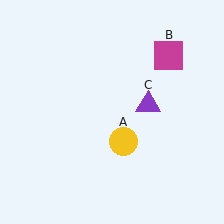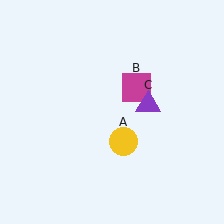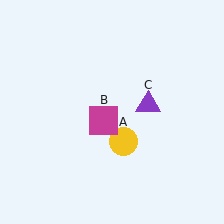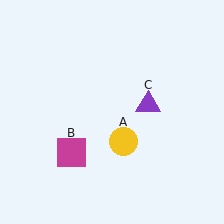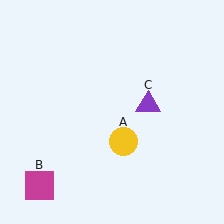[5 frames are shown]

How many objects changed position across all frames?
1 object changed position: magenta square (object B).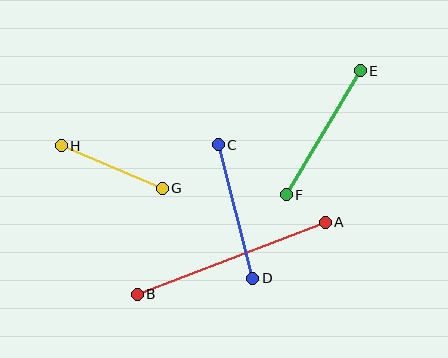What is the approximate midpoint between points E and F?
The midpoint is at approximately (323, 133) pixels.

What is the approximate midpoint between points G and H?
The midpoint is at approximately (112, 167) pixels.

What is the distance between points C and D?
The distance is approximately 138 pixels.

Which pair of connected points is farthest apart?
Points A and B are farthest apart.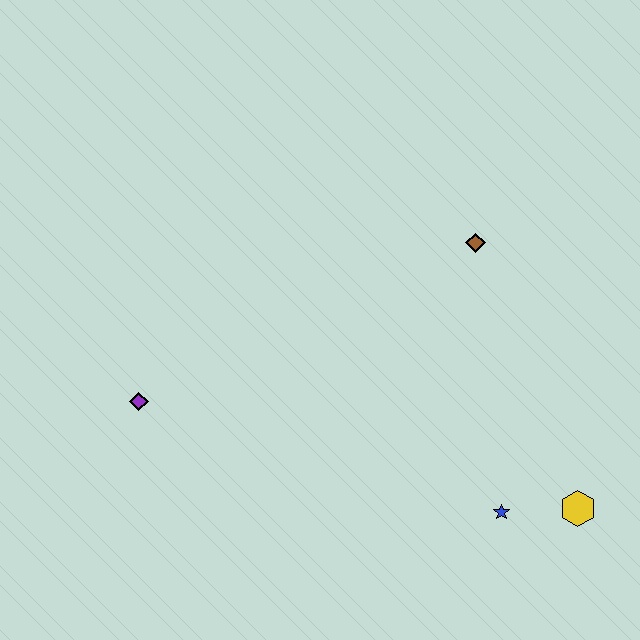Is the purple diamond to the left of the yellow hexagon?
Yes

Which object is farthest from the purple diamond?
The yellow hexagon is farthest from the purple diamond.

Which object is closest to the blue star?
The yellow hexagon is closest to the blue star.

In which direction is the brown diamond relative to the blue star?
The brown diamond is above the blue star.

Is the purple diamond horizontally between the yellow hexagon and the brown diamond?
No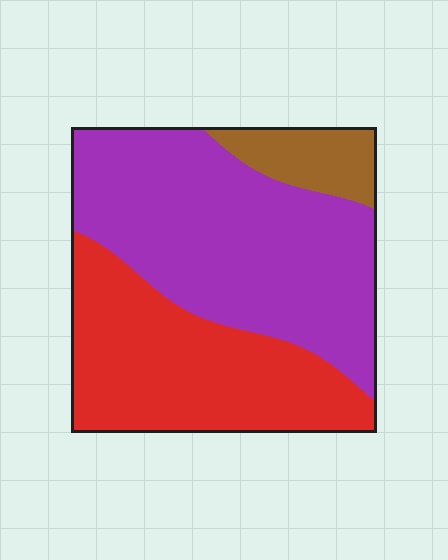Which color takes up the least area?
Brown, at roughly 10%.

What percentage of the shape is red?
Red takes up between a third and a half of the shape.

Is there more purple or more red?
Purple.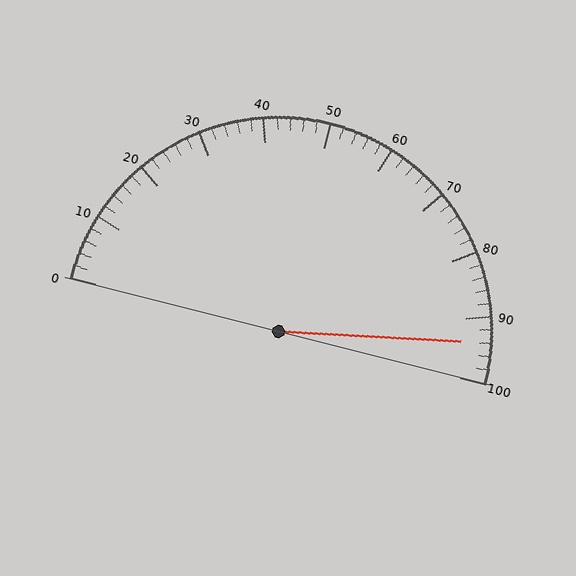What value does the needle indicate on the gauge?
The needle indicates approximately 94.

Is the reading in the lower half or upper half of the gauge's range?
The reading is in the upper half of the range (0 to 100).